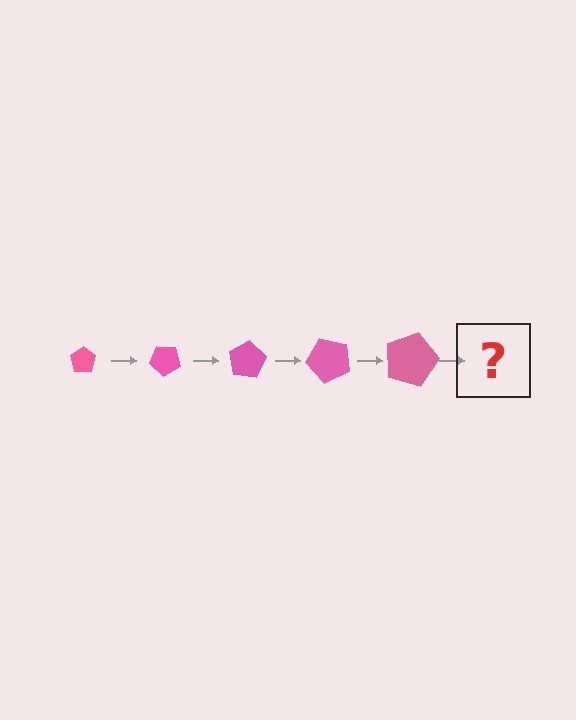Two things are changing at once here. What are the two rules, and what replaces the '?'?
The two rules are that the pentagon grows larger each step and it rotates 40 degrees each step. The '?' should be a pentagon, larger than the previous one and rotated 200 degrees from the start.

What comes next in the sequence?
The next element should be a pentagon, larger than the previous one and rotated 200 degrees from the start.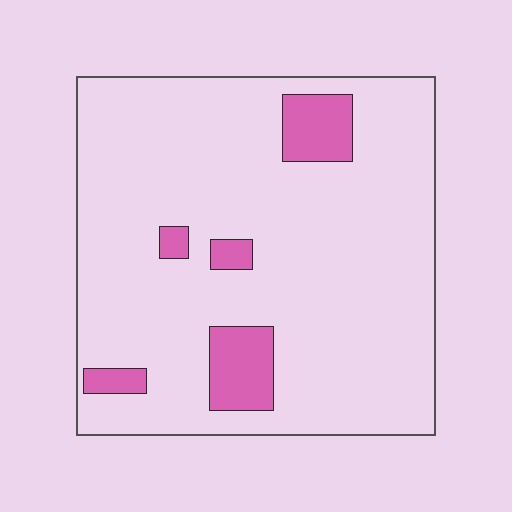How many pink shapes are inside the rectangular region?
5.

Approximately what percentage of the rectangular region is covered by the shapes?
Approximately 10%.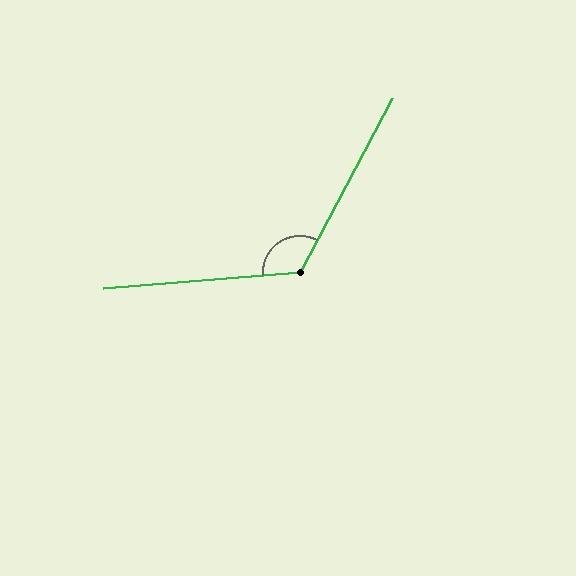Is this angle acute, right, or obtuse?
It is obtuse.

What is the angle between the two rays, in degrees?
Approximately 123 degrees.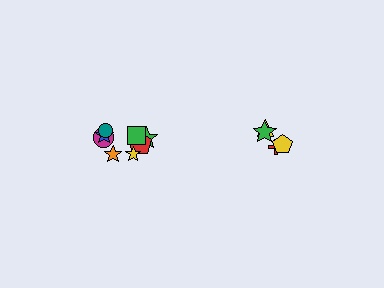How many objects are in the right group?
There are 4 objects.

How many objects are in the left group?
There are 8 objects.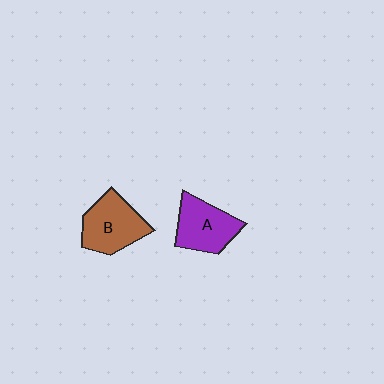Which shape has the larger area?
Shape B (brown).